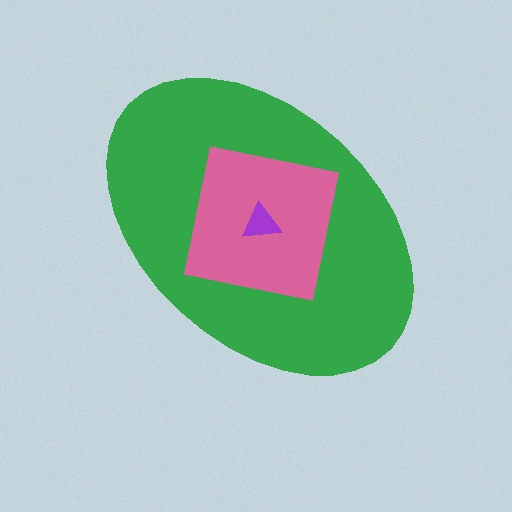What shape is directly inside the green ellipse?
The pink square.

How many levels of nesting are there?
3.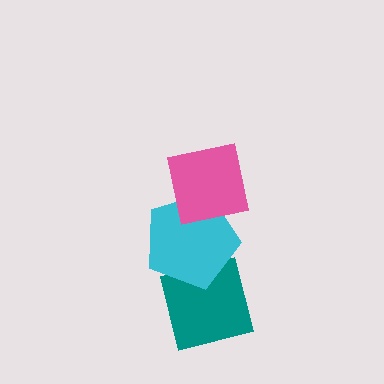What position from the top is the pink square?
The pink square is 1st from the top.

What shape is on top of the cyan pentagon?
The pink square is on top of the cyan pentagon.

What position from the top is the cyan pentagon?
The cyan pentagon is 2nd from the top.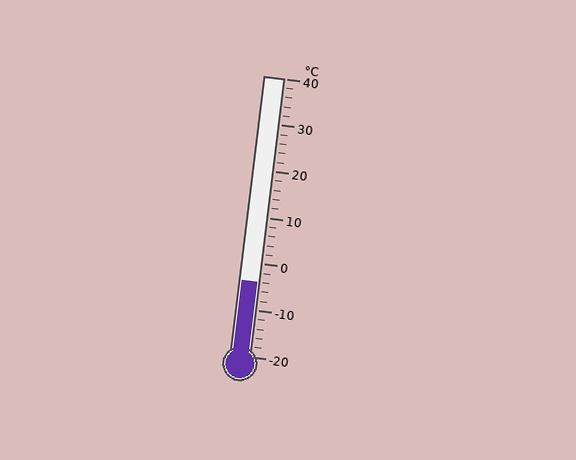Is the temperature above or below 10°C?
The temperature is below 10°C.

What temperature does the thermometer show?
The thermometer shows approximately -4°C.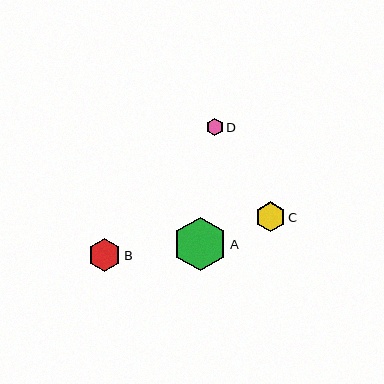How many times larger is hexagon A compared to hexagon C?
Hexagon A is approximately 1.8 times the size of hexagon C.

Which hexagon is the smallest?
Hexagon D is the smallest with a size of approximately 17 pixels.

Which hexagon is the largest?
Hexagon A is the largest with a size of approximately 54 pixels.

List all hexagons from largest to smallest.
From largest to smallest: A, B, C, D.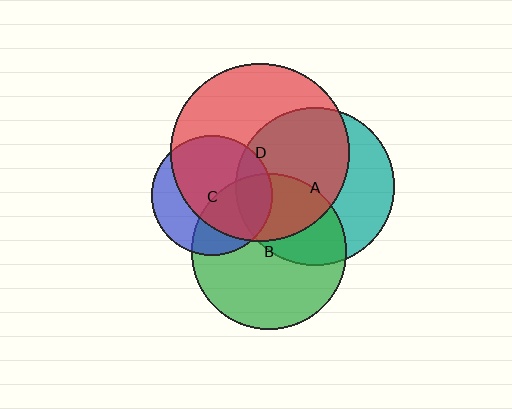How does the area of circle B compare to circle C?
Approximately 1.7 times.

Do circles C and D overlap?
Yes.